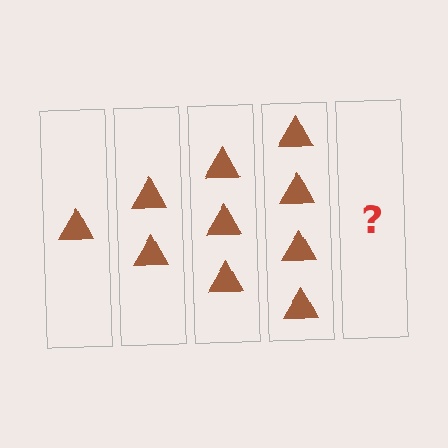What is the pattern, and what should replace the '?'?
The pattern is that each step adds one more triangle. The '?' should be 5 triangles.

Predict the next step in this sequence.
The next step is 5 triangles.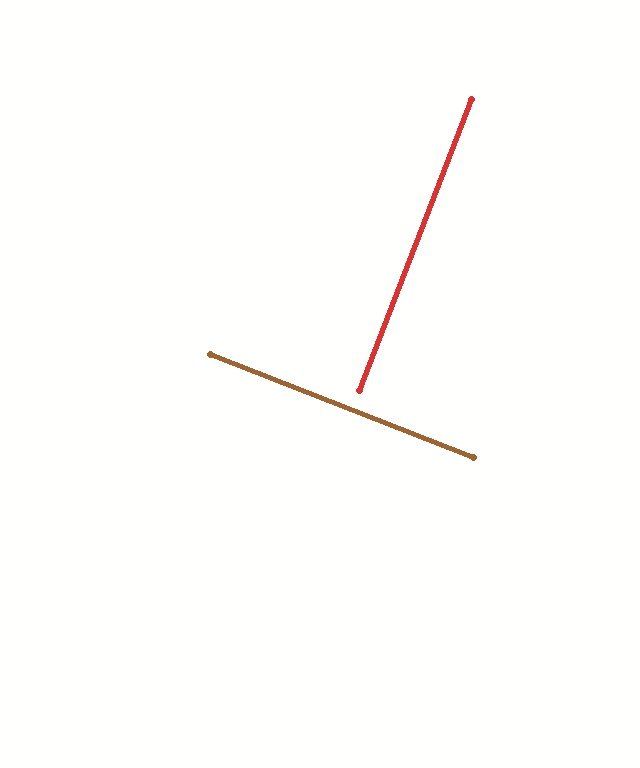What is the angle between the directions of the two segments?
Approximately 90 degrees.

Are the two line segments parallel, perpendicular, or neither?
Perpendicular — they meet at approximately 90°.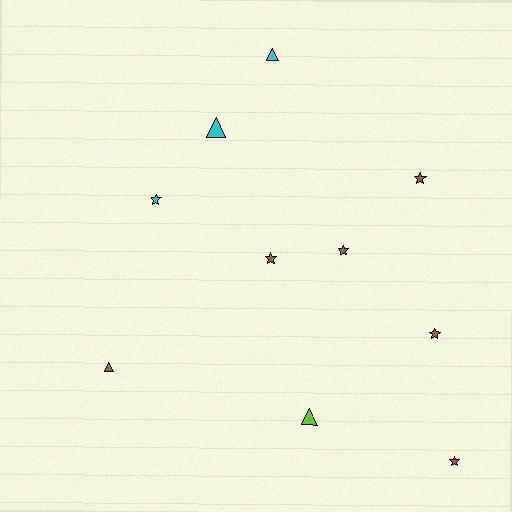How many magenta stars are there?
There is 1 magenta star.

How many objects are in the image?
There are 10 objects.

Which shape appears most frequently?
Star, with 6 objects.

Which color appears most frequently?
Brown, with 5 objects.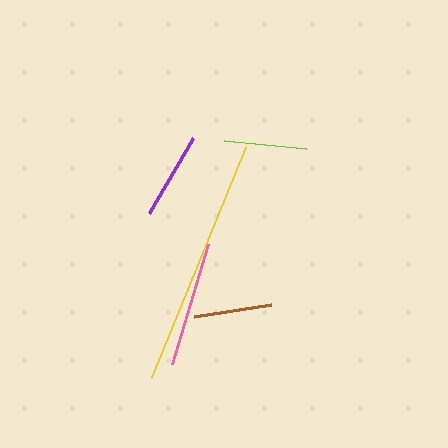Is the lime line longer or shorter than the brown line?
The lime line is longer than the brown line.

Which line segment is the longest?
The yellow line is the longest at approximately 248 pixels.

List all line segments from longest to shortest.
From longest to shortest: yellow, pink, purple, lime, brown.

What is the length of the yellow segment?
The yellow segment is approximately 248 pixels long.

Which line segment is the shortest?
The brown line is the shortest at approximately 77 pixels.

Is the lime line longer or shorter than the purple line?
The purple line is longer than the lime line.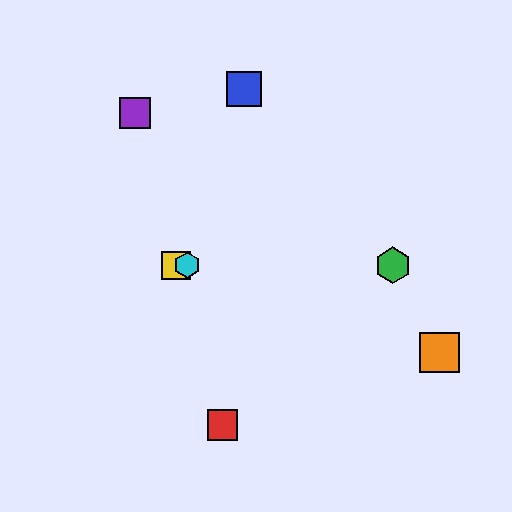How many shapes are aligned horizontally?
3 shapes (the green hexagon, the yellow square, the cyan hexagon) are aligned horizontally.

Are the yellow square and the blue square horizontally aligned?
No, the yellow square is at y≈265 and the blue square is at y≈89.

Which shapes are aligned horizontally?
The green hexagon, the yellow square, the cyan hexagon are aligned horizontally.